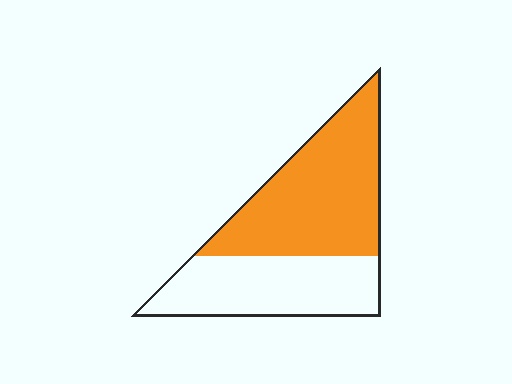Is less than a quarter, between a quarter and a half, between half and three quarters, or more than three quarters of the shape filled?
Between half and three quarters.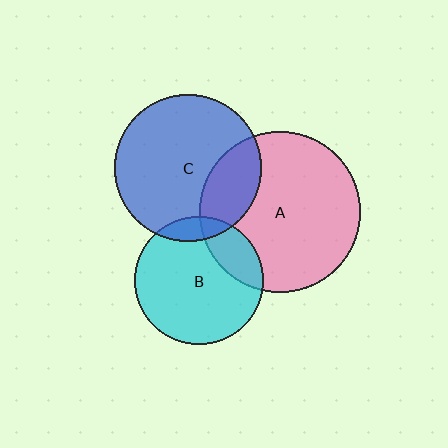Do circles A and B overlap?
Yes.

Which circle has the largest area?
Circle A (pink).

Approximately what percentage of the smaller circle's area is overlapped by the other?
Approximately 20%.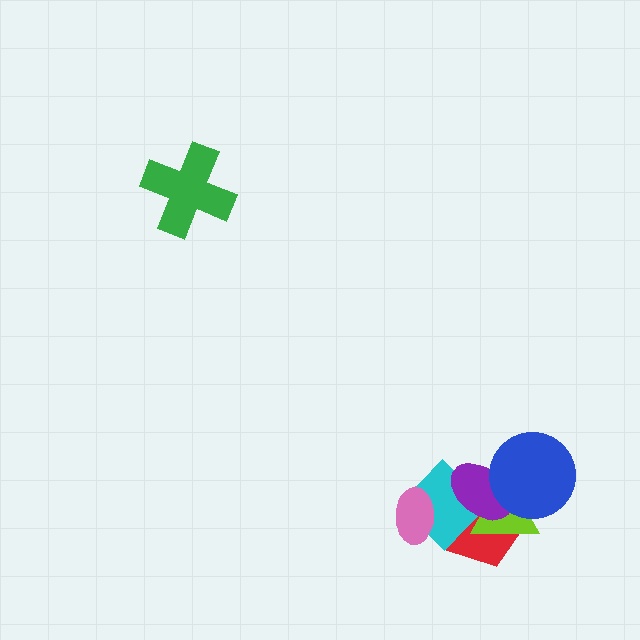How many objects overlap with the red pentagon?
5 objects overlap with the red pentagon.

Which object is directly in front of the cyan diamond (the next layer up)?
The purple ellipse is directly in front of the cyan diamond.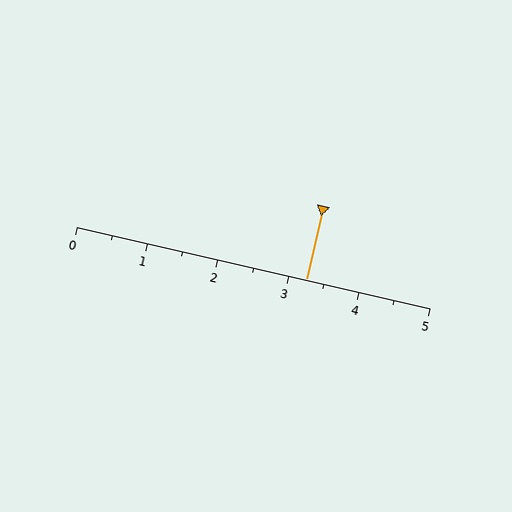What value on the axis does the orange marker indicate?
The marker indicates approximately 3.2.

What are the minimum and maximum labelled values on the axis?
The axis runs from 0 to 5.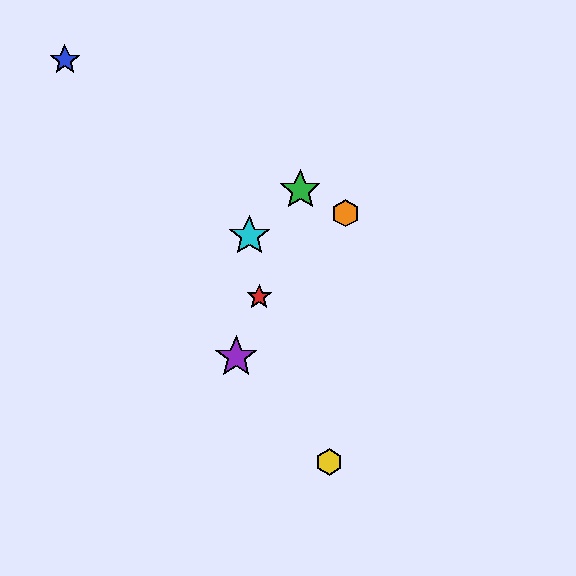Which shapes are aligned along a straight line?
The red star, the green star, the purple star are aligned along a straight line.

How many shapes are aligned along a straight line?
3 shapes (the red star, the green star, the purple star) are aligned along a straight line.